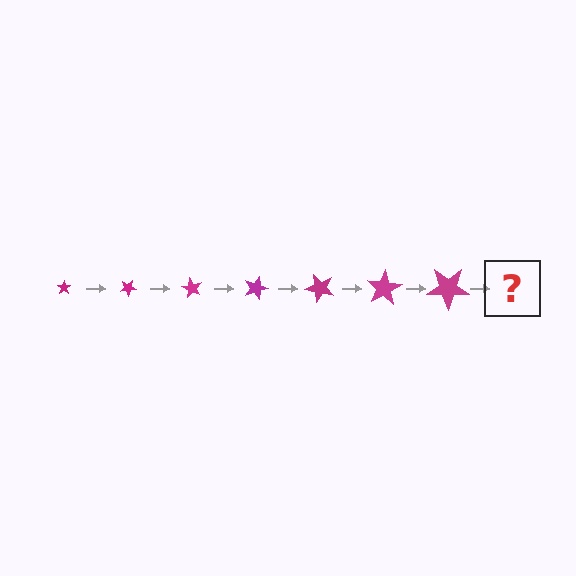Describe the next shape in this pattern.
It should be a star, larger than the previous one and rotated 210 degrees from the start.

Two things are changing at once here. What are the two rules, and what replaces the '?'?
The two rules are that the star grows larger each step and it rotates 30 degrees each step. The '?' should be a star, larger than the previous one and rotated 210 degrees from the start.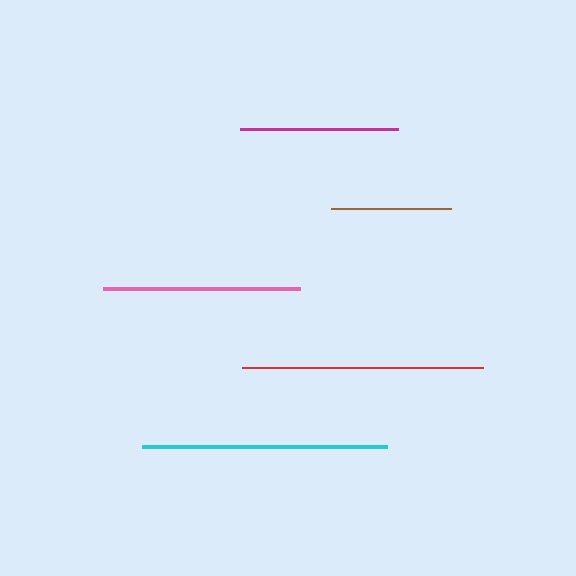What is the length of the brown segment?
The brown segment is approximately 120 pixels long.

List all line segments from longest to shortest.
From longest to shortest: cyan, red, pink, magenta, brown.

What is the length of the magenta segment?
The magenta segment is approximately 159 pixels long.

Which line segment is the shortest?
The brown line is the shortest at approximately 120 pixels.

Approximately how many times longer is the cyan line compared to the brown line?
The cyan line is approximately 2.0 times the length of the brown line.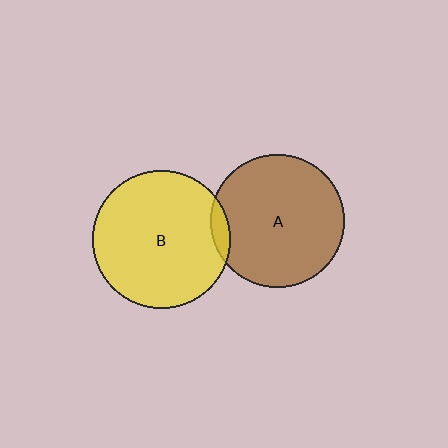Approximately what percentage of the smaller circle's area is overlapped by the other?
Approximately 5%.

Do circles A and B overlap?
Yes.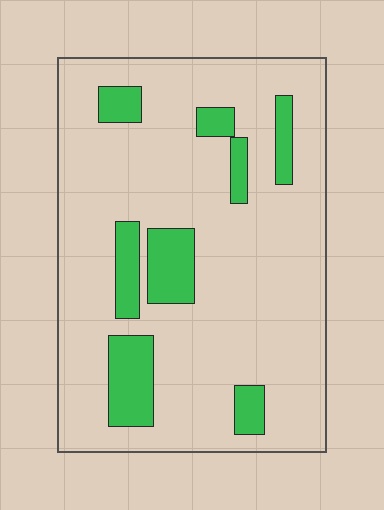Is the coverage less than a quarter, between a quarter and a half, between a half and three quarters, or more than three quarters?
Less than a quarter.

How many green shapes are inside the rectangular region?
8.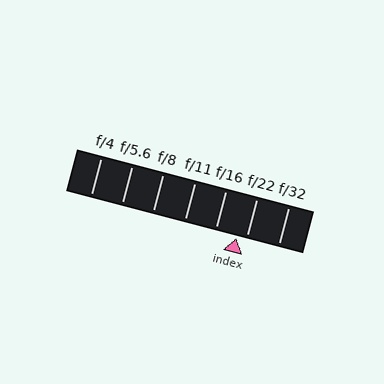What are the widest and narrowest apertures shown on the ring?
The widest aperture shown is f/4 and the narrowest is f/32.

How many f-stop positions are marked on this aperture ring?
There are 7 f-stop positions marked.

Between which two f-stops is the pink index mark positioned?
The index mark is between f/16 and f/22.